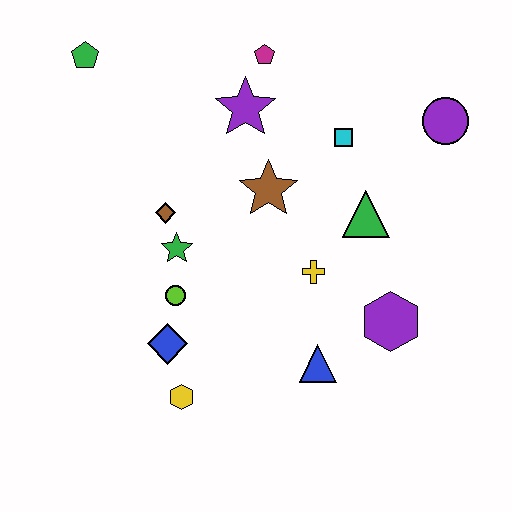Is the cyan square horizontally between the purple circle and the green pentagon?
Yes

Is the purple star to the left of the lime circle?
No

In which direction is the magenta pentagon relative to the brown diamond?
The magenta pentagon is above the brown diamond.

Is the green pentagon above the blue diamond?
Yes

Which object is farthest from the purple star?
The yellow hexagon is farthest from the purple star.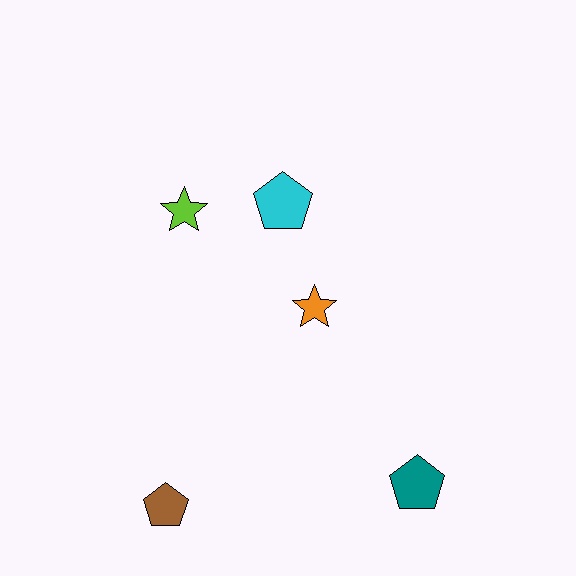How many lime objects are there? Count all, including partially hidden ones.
There is 1 lime object.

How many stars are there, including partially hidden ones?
There are 2 stars.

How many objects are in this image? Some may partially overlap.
There are 5 objects.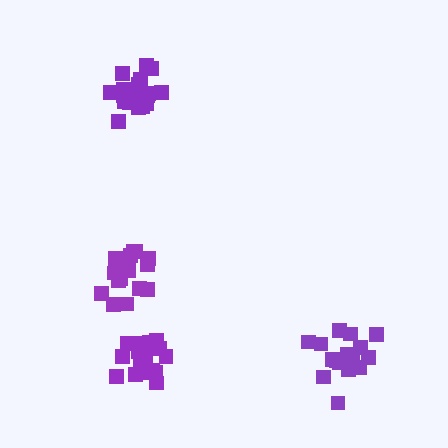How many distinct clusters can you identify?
There are 4 distinct clusters.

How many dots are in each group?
Group 1: 18 dots, Group 2: 18 dots, Group 3: 17 dots, Group 4: 20 dots (73 total).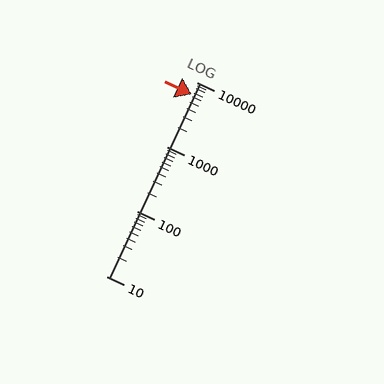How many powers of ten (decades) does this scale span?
The scale spans 3 decades, from 10 to 10000.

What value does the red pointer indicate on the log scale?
The pointer indicates approximately 6500.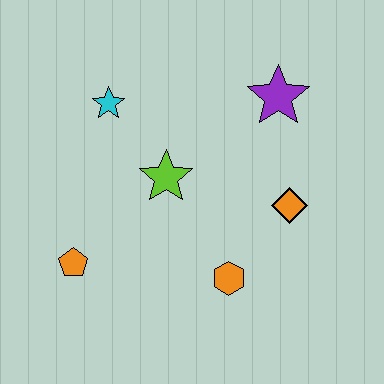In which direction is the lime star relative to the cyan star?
The lime star is below the cyan star.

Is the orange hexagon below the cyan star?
Yes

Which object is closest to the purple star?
The orange diamond is closest to the purple star.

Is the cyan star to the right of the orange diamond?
No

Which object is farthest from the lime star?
The purple star is farthest from the lime star.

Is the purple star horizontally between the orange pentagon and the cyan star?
No